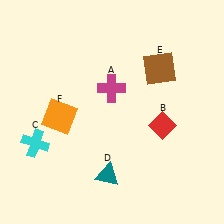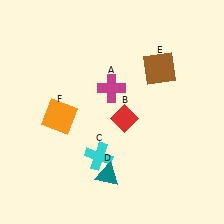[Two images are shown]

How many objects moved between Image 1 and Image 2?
2 objects moved between the two images.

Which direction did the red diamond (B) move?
The red diamond (B) moved left.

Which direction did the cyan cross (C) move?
The cyan cross (C) moved right.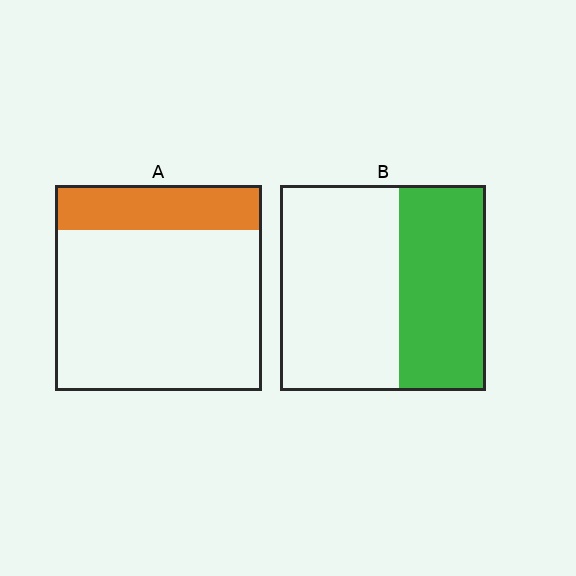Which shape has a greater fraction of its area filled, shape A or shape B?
Shape B.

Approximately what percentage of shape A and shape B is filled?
A is approximately 20% and B is approximately 40%.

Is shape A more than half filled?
No.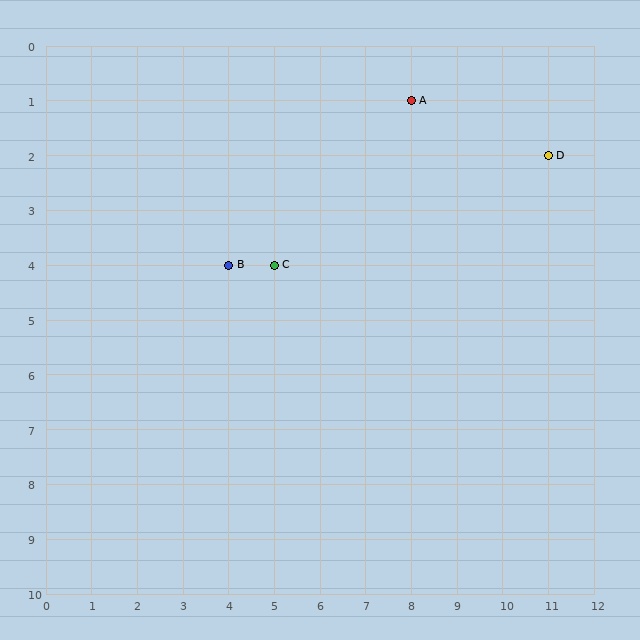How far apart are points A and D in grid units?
Points A and D are 3 columns and 1 row apart (about 3.2 grid units diagonally).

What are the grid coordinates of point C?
Point C is at grid coordinates (5, 4).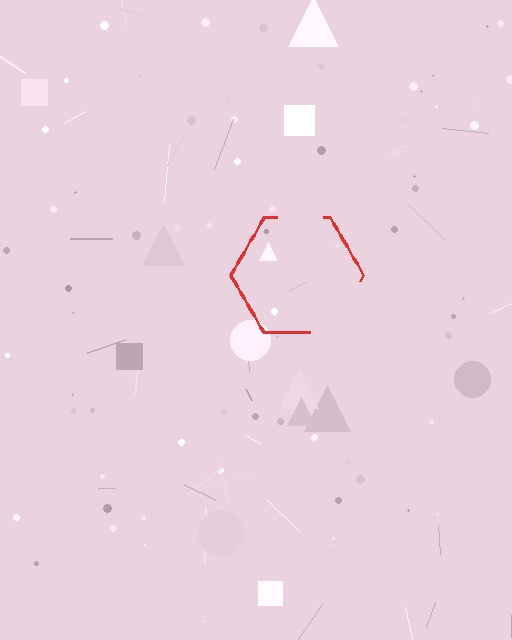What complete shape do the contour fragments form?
The contour fragments form a hexagon.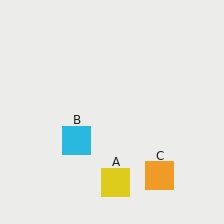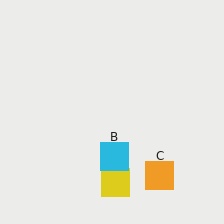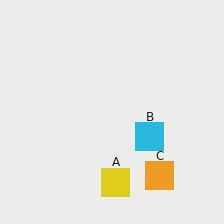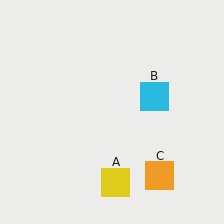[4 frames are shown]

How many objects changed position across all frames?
1 object changed position: cyan square (object B).